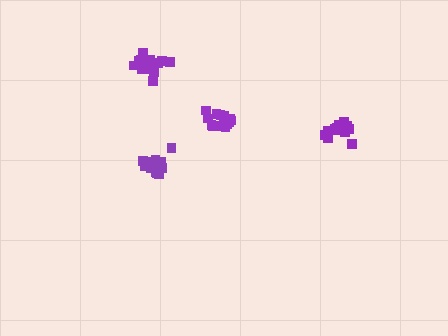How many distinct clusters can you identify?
There are 4 distinct clusters.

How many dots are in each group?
Group 1: 16 dots, Group 2: 19 dots, Group 3: 16 dots, Group 4: 14 dots (65 total).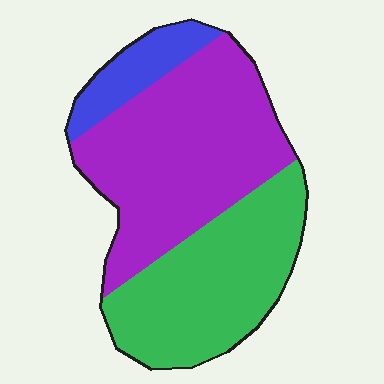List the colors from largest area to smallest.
From largest to smallest: purple, green, blue.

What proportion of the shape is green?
Green takes up about three eighths (3/8) of the shape.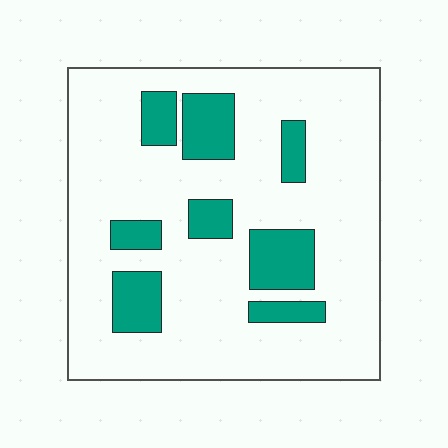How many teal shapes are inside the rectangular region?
8.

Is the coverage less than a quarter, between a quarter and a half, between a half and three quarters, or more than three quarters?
Less than a quarter.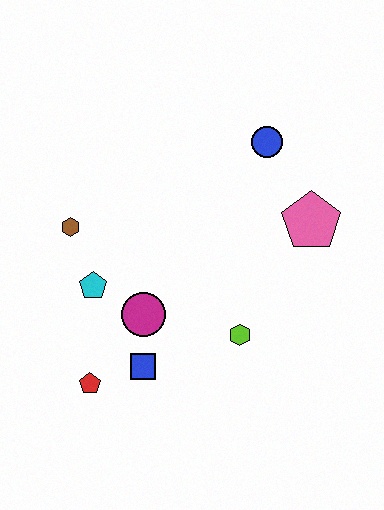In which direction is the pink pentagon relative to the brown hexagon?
The pink pentagon is to the right of the brown hexagon.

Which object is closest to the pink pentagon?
The blue circle is closest to the pink pentagon.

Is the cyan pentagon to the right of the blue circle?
No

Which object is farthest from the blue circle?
The red pentagon is farthest from the blue circle.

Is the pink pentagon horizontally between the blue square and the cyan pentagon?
No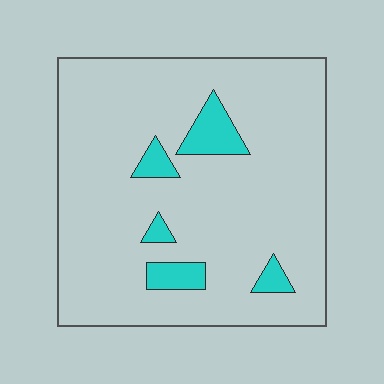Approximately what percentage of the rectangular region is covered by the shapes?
Approximately 10%.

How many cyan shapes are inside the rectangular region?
5.